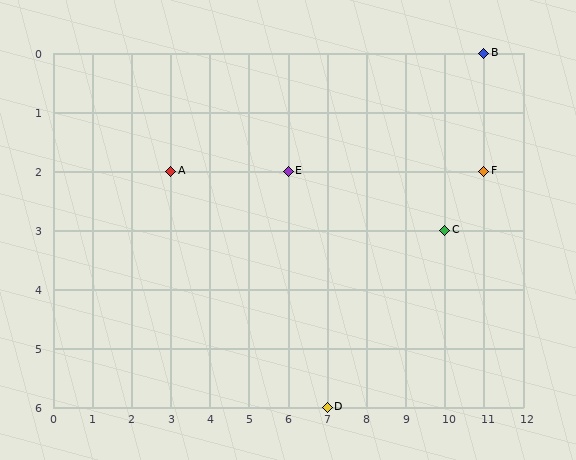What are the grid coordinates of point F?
Point F is at grid coordinates (11, 2).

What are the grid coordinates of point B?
Point B is at grid coordinates (11, 0).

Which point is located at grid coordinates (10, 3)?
Point C is at (10, 3).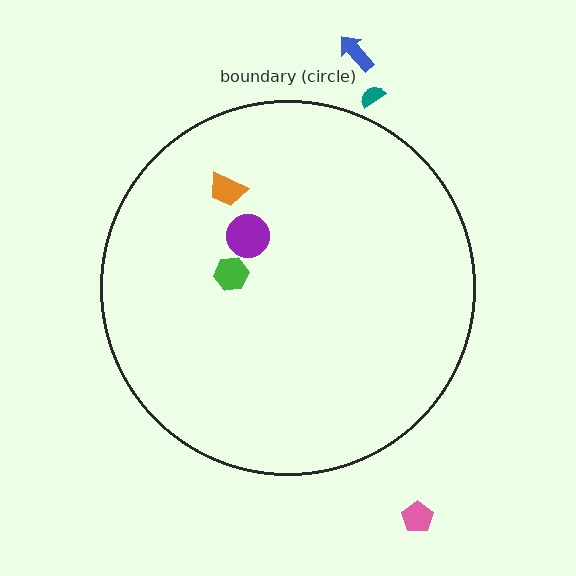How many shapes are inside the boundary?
3 inside, 3 outside.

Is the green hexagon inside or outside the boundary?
Inside.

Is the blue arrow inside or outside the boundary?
Outside.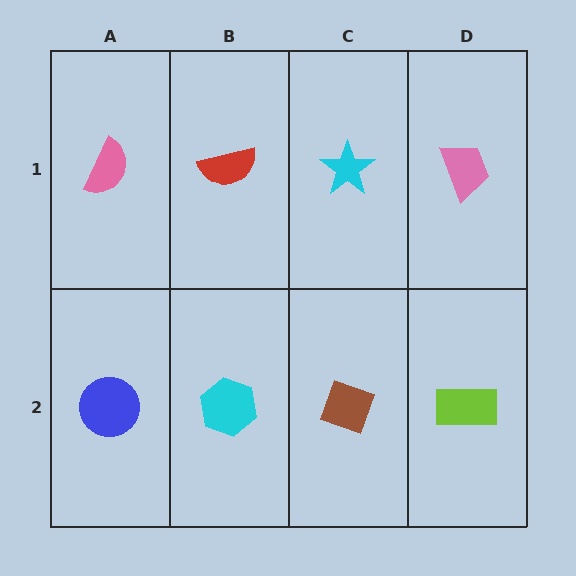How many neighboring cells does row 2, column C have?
3.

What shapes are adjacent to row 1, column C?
A brown diamond (row 2, column C), a red semicircle (row 1, column B), a pink trapezoid (row 1, column D).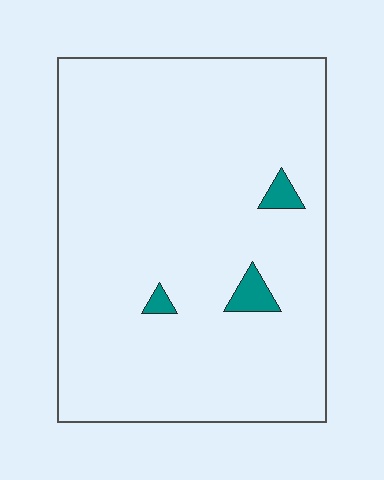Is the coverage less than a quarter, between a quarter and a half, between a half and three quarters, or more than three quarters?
Less than a quarter.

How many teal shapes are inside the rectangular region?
3.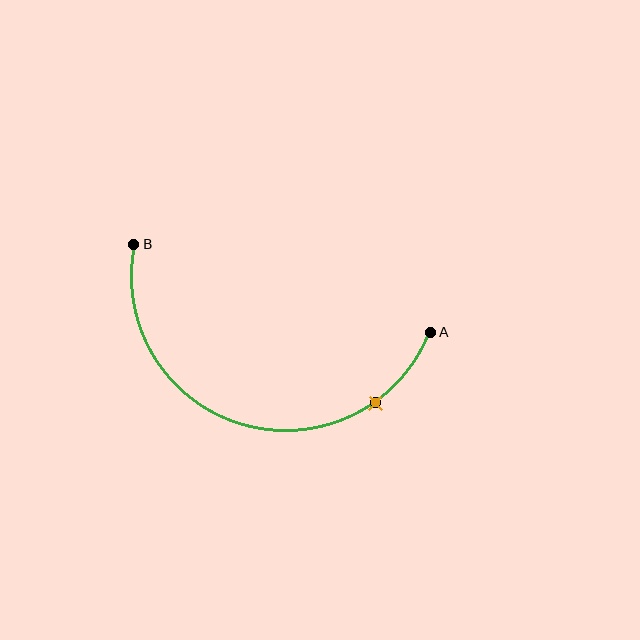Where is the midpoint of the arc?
The arc midpoint is the point on the curve farthest from the straight line joining A and B. It sits below that line.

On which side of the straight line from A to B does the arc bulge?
The arc bulges below the straight line connecting A and B.